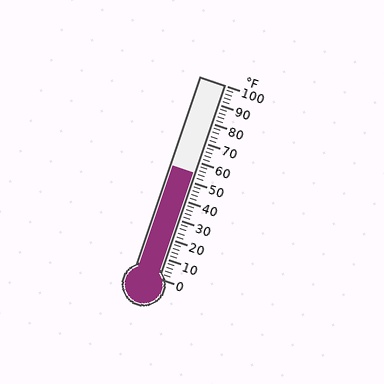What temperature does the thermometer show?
The thermometer shows approximately 54°F.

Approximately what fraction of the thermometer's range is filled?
The thermometer is filled to approximately 55% of its range.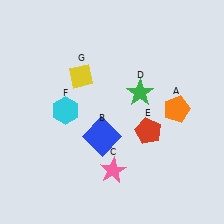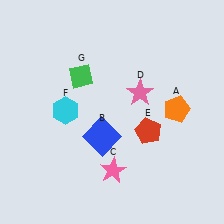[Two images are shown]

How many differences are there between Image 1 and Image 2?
There are 2 differences between the two images.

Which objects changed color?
D changed from green to pink. G changed from yellow to green.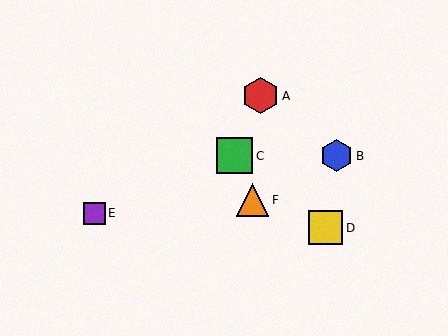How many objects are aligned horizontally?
2 objects (B, C) are aligned horizontally.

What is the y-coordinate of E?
Object E is at y≈213.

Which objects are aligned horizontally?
Objects B, C are aligned horizontally.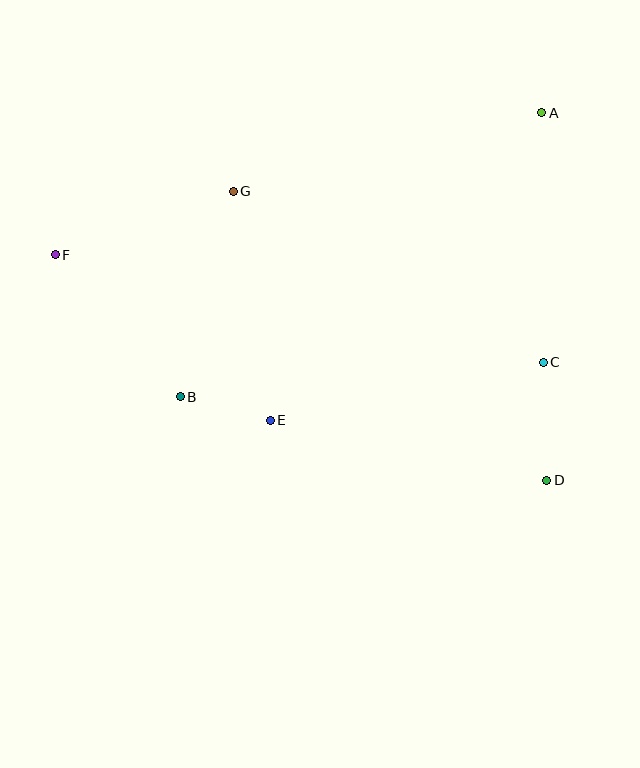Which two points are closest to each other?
Points B and E are closest to each other.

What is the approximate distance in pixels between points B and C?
The distance between B and C is approximately 365 pixels.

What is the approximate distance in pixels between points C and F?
The distance between C and F is approximately 500 pixels.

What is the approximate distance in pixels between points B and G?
The distance between B and G is approximately 212 pixels.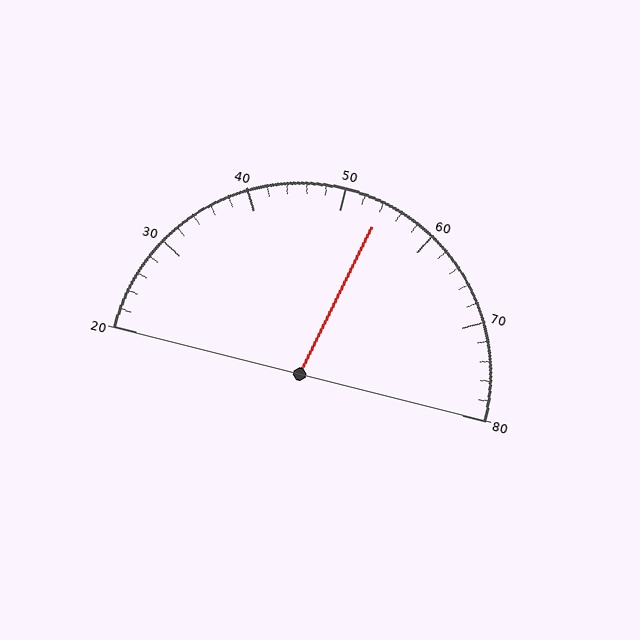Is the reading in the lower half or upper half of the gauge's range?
The reading is in the upper half of the range (20 to 80).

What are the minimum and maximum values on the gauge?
The gauge ranges from 20 to 80.